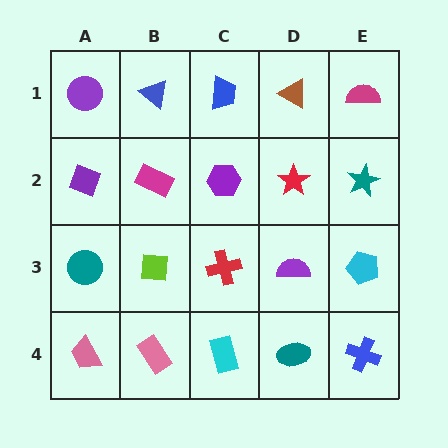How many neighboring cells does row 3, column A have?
3.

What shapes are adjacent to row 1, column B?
A magenta rectangle (row 2, column B), a purple circle (row 1, column A), a blue trapezoid (row 1, column C).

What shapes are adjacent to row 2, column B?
A blue triangle (row 1, column B), a lime square (row 3, column B), a purple diamond (row 2, column A), a purple hexagon (row 2, column C).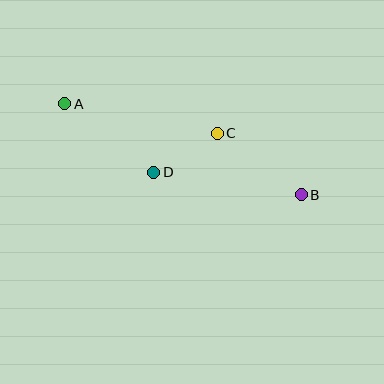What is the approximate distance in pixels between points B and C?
The distance between B and C is approximately 104 pixels.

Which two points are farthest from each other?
Points A and B are farthest from each other.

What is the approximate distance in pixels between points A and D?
The distance between A and D is approximately 112 pixels.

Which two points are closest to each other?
Points C and D are closest to each other.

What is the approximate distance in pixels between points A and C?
The distance between A and C is approximately 155 pixels.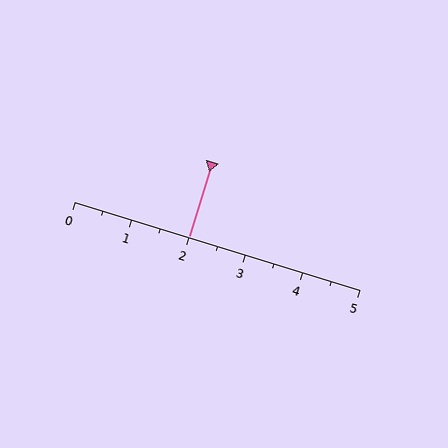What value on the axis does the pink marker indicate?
The marker indicates approximately 2.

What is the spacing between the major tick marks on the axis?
The major ticks are spaced 1 apart.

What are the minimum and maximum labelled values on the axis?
The axis runs from 0 to 5.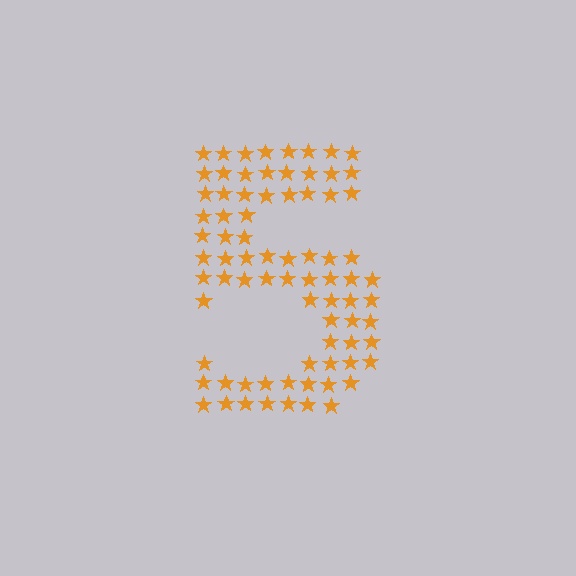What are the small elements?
The small elements are stars.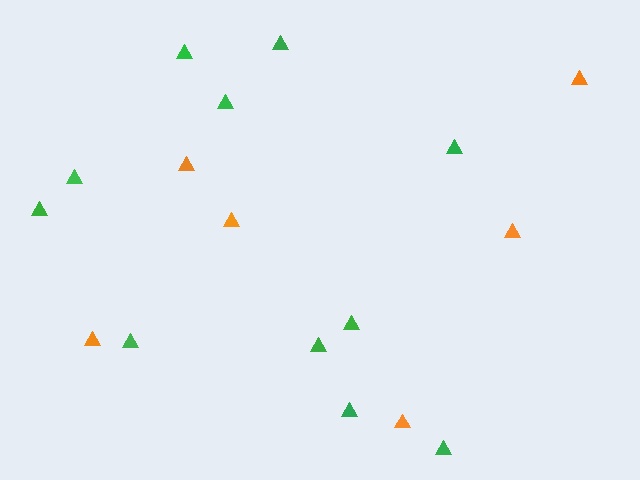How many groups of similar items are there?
There are 2 groups: one group of orange triangles (6) and one group of green triangles (11).